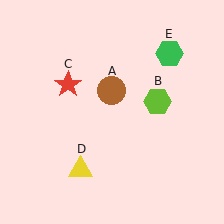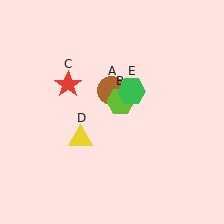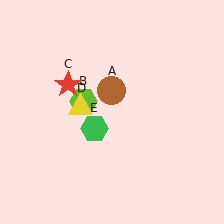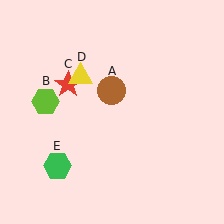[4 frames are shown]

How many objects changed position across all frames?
3 objects changed position: lime hexagon (object B), yellow triangle (object D), green hexagon (object E).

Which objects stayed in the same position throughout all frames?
Brown circle (object A) and red star (object C) remained stationary.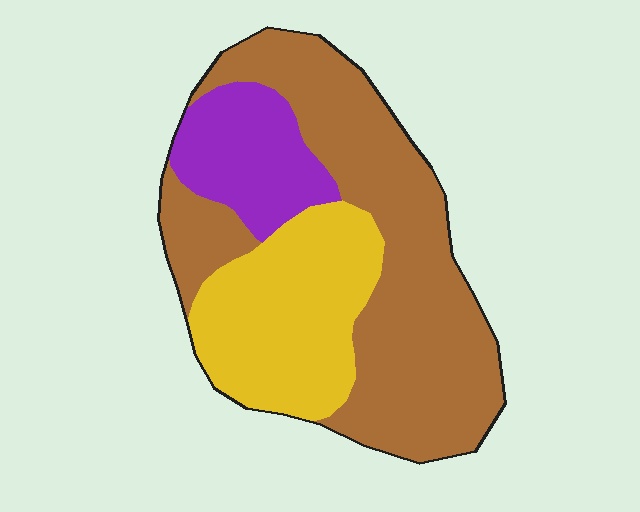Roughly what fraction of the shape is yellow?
Yellow covers 29% of the shape.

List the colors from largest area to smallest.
From largest to smallest: brown, yellow, purple.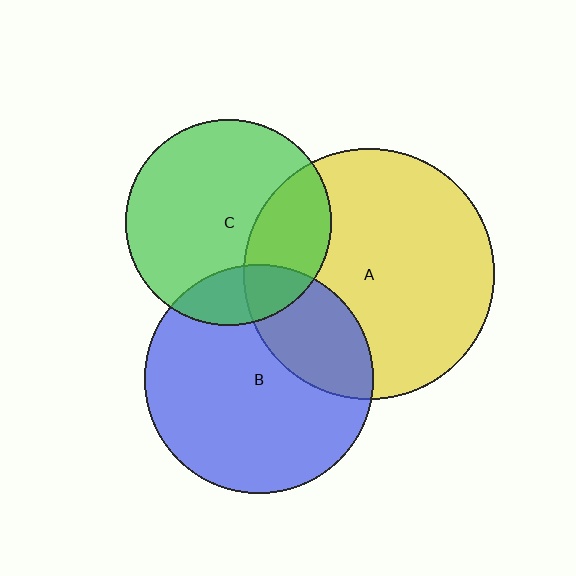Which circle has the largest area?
Circle A (yellow).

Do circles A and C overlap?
Yes.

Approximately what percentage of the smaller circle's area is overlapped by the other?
Approximately 30%.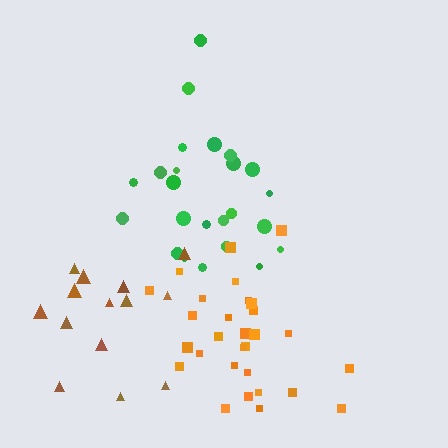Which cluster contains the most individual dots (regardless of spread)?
Orange (29).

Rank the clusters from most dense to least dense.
orange, green, brown.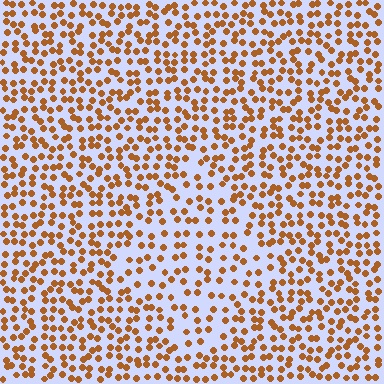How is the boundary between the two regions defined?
The boundary is defined by a change in element density (approximately 1.6x ratio). All elements are the same color, size, and shape.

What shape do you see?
I see a diamond.